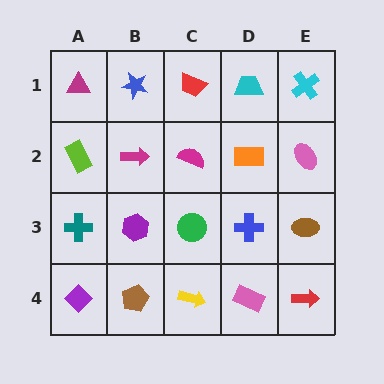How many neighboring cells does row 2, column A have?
3.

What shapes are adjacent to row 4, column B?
A purple hexagon (row 3, column B), a purple diamond (row 4, column A), a yellow arrow (row 4, column C).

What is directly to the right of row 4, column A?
A brown pentagon.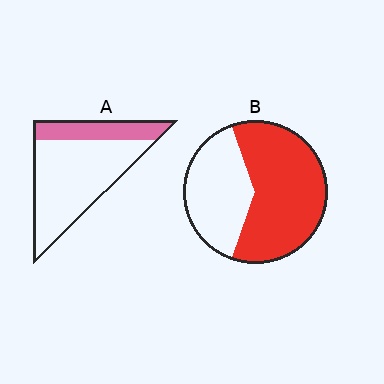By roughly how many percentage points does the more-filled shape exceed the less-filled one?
By roughly 35 percentage points (B over A).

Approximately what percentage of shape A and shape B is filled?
A is approximately 25% and B is approximately 60%.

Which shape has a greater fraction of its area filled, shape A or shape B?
Shape B.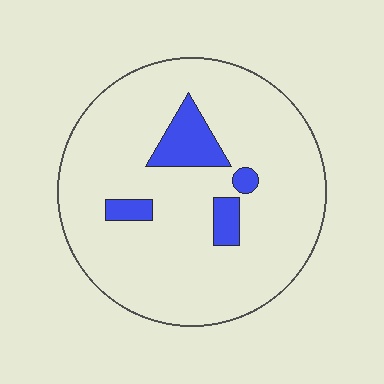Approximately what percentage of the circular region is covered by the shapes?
Approximately 10%.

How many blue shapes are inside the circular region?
4.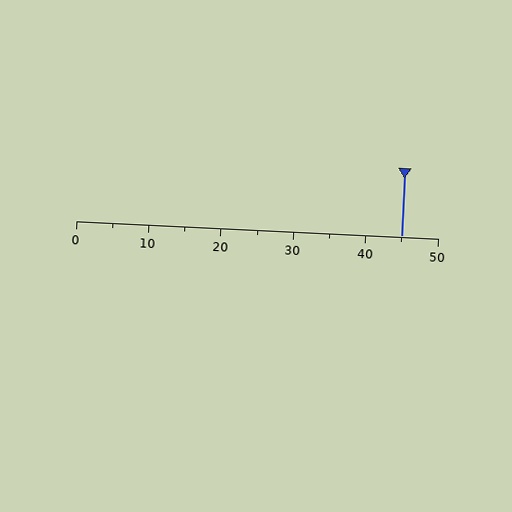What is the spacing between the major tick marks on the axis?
The major ticks are spaced 10 apart.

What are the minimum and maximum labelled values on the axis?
The axis runs from 0 to 50.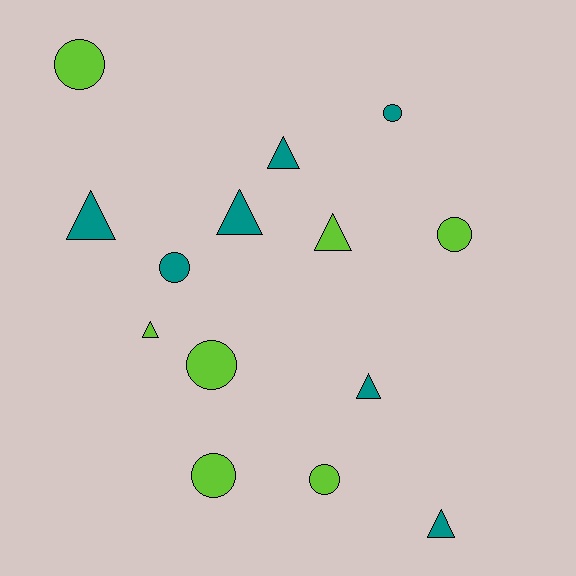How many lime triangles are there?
There are 2 lime triangles.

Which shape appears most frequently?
Triangle, with 7 objects.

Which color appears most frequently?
Lime, with 7 objects.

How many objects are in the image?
There are 14 objects.